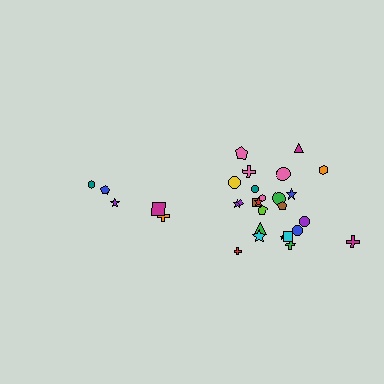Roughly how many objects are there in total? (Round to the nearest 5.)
Roughly 30 objects in total.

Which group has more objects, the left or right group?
The right group.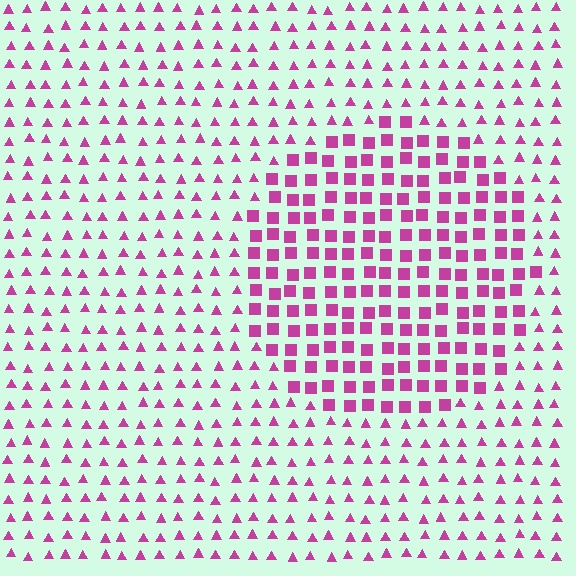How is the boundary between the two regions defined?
The boundary is defined by a change in element shape: squares inside vs. triangles outside. All elements share the same color and spacing.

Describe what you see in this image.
The image is filled with small magenta elements arranged in a uniform grid. A circle-shaped region contains squares, while the surrounding area contains triangles. The boundary is defined purely by the change in element shape.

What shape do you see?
I see a circle.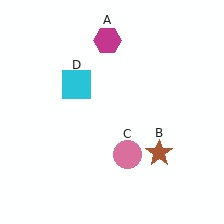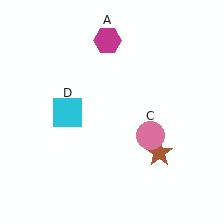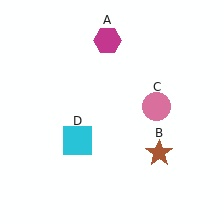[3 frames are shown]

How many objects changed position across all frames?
2 objects changed position: pink circle (object C), cyan square (object D).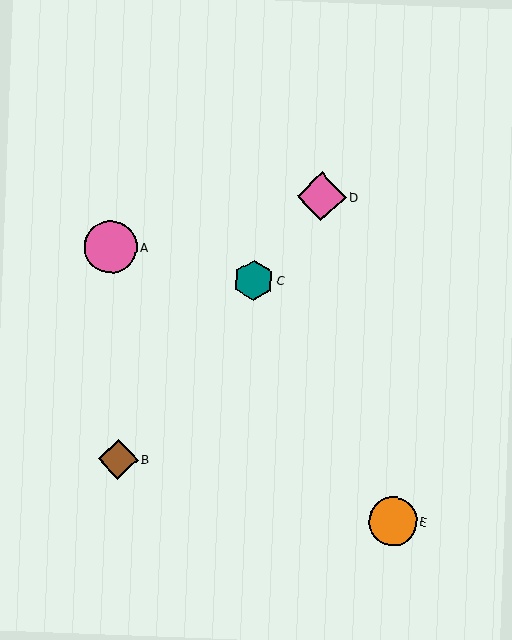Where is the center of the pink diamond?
The center of the pink diamond is at (321, 197).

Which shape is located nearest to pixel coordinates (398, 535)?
The orange circle (labeled E) at (393, 521) is nearest to that location.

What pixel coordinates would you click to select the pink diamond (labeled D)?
Click at (321, 197) to select the pink diamond D.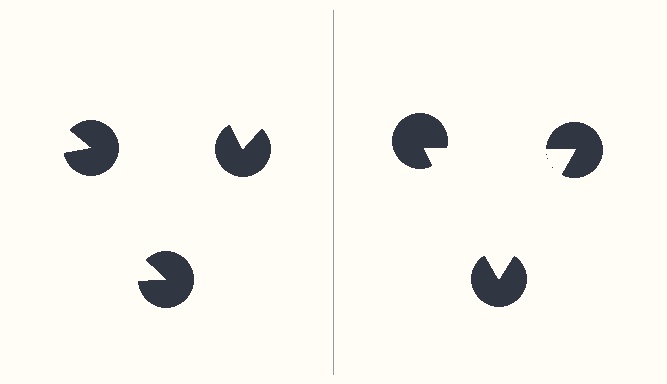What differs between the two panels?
The pac-man discs are positioned identically on both sides; only the wedge orientations differ. On the right they align to a triangle; on the left they are misaligned.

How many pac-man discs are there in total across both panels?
6 — 3 on each side.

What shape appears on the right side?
An illusory triangle.